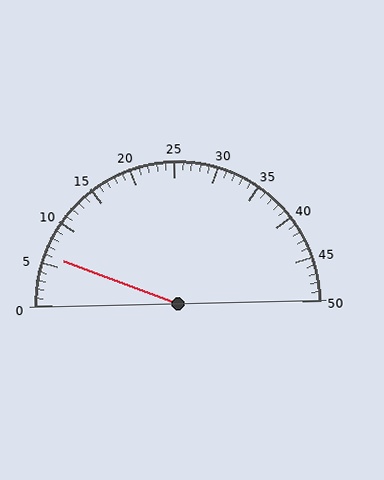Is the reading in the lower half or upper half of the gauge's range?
The reading is in the lower half of the range (0 to 50).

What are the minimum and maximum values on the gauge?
The gauge ranges from 0 to 50.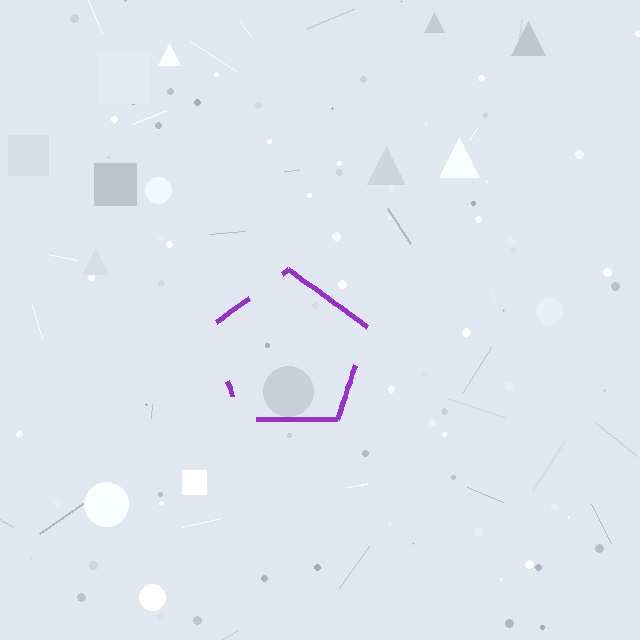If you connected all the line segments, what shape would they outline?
They would outline a pentagon.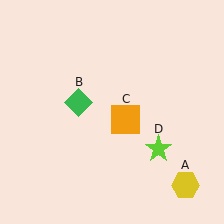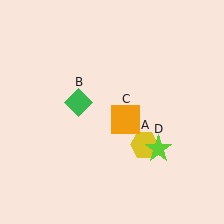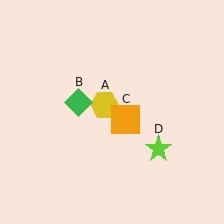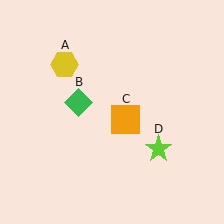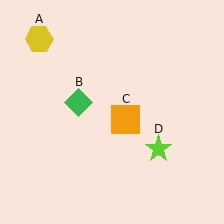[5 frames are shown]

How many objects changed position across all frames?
1 object changed position: yellow hexagon (object A).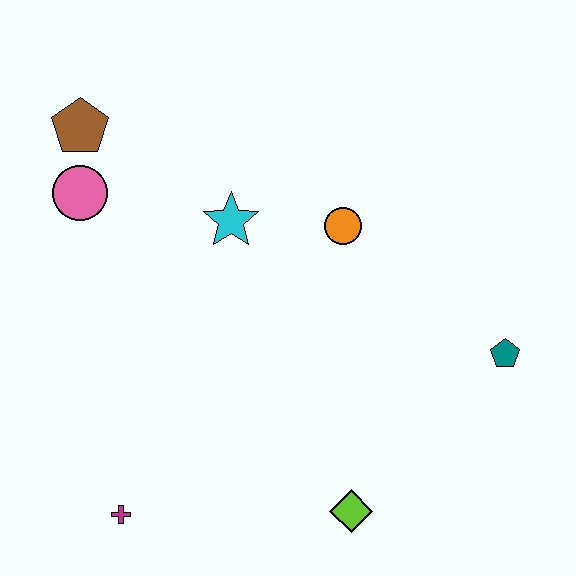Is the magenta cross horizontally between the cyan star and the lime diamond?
No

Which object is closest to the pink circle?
The brown pentagon is closest to the pink circle.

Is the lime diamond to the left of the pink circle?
No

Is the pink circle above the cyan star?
Yes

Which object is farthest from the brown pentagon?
The teal pentagon is farthest from the brown pentagon.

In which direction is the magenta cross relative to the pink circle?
The magenta cross is below the pink circle.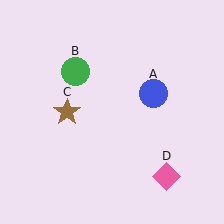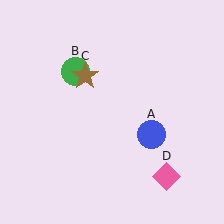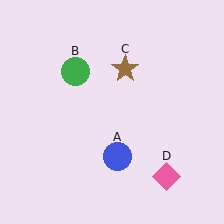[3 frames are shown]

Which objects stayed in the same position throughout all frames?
Green circle (object B) and pink diamond (object D) remained stationary.